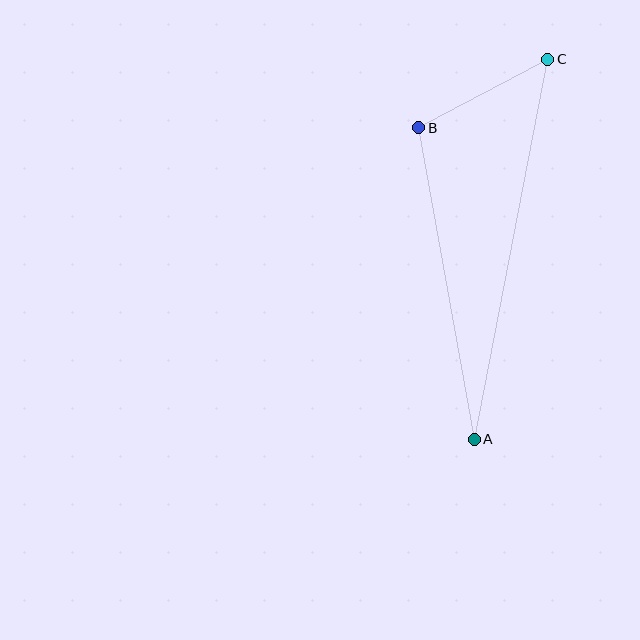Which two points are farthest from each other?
Points A and C are farthest from each other.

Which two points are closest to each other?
Points B and C are closest to each other.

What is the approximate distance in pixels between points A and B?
The distance between A and B is approximately 316 pixels.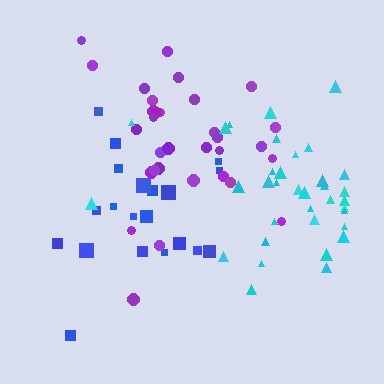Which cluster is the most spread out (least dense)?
Cyan.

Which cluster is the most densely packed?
Purple.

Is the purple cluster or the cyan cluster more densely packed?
Purple.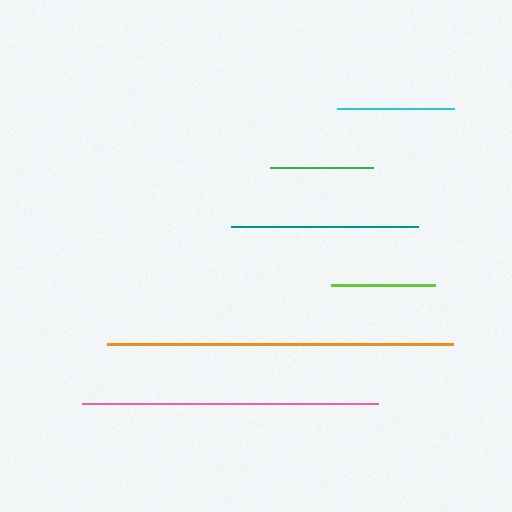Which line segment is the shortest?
The green line is the shortest at approximately 103 pixels.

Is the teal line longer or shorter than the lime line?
The teal line is longer than the lime line.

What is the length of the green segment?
The green segment is approximately 103 pixels long.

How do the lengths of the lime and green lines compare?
The lime and green lines are approximately the same length.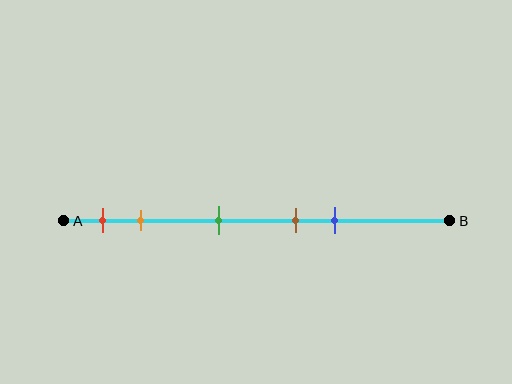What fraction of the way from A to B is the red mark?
The red mark is approximately 10% (0.1) of the way from A to B.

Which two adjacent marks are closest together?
The brown and blue marks are the closest adjacent pair.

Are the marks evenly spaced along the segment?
No, the marks are not evenly spaced.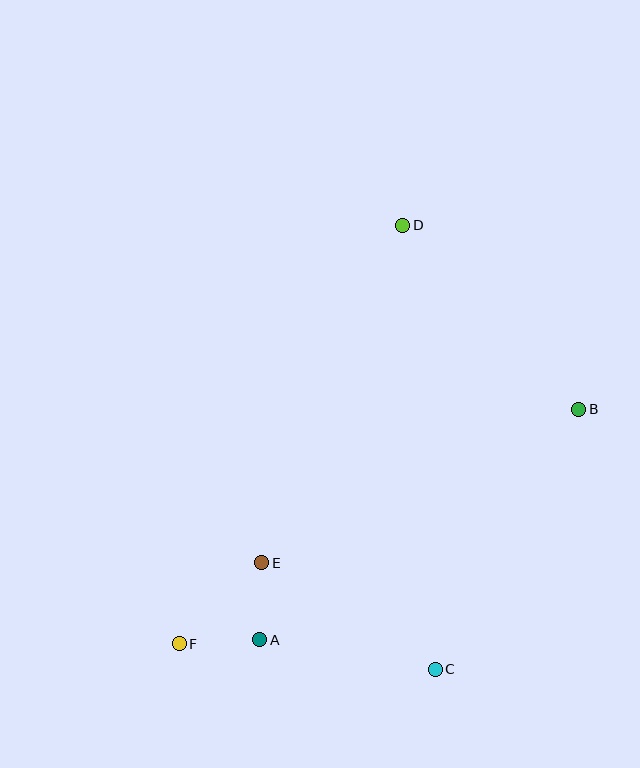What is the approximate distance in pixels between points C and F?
The distance between C and F is approximately 257 pixels.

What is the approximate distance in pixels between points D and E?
The distance between D and E is approximately 366 pixels.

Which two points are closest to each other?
Points A and E are closest to each other.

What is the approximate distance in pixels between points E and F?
The distance between E and F is approximately 115 pixels.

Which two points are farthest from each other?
Points D and F are farthest from each other.